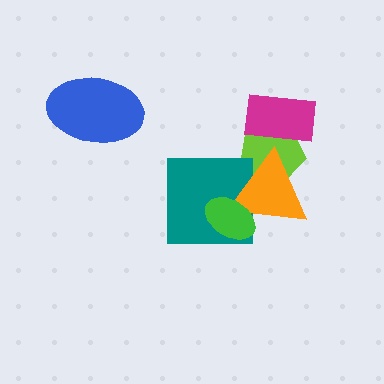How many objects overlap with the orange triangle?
3 objects overlap with the orange triangle.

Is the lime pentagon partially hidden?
Yes, it is partially covered by another shape.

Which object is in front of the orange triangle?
The green ellipse is in front of the orange triangle.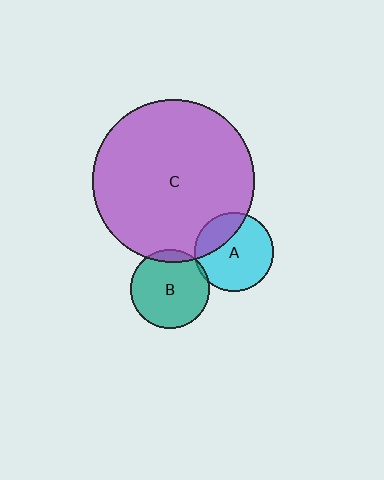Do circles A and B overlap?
Yes.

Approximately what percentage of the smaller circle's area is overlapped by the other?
Approximately 5%.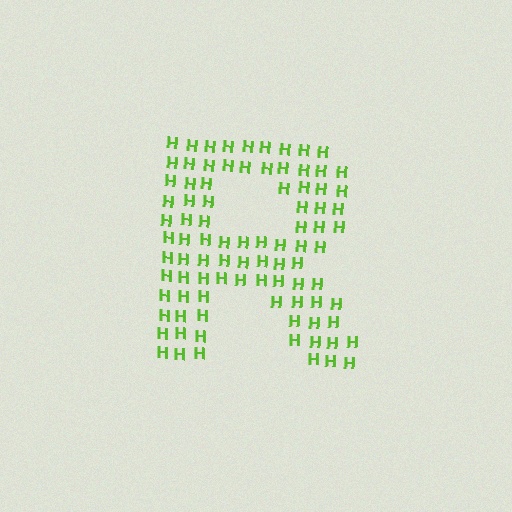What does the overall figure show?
The overall figure shows the letter R.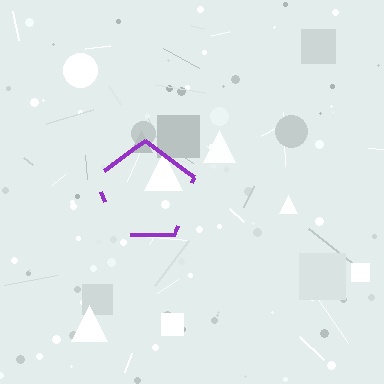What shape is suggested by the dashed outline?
The dashed outline suggests a pentagon.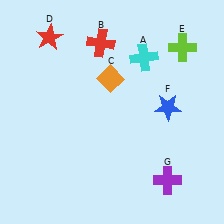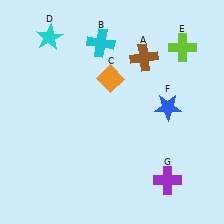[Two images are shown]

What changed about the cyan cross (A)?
In Image 1, A is cyan. In Image 2, it changed to brown.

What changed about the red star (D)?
In Image 1, D is red. In Image 2, it changed to cyan.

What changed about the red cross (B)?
In Image 1, B is red. In Image 2, it changed to cyan.